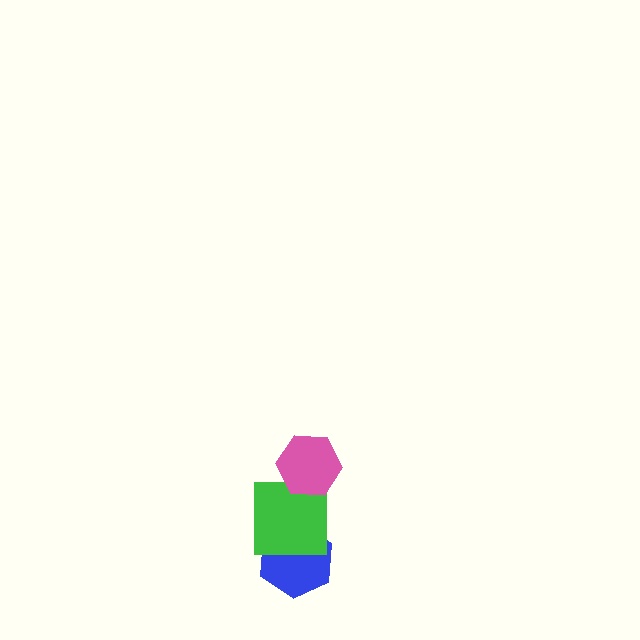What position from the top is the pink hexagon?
The pink hexagon is 1st from the top.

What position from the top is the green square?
The green square is 2nd from the top.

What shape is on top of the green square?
The pink hexagon is on top of the green square.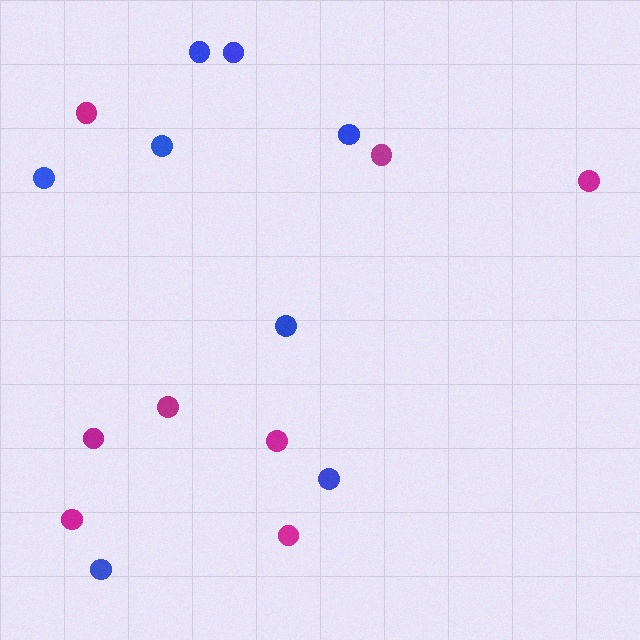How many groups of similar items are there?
There are 2 groups: one group of magenta circles (8) and one group of blue circles (8).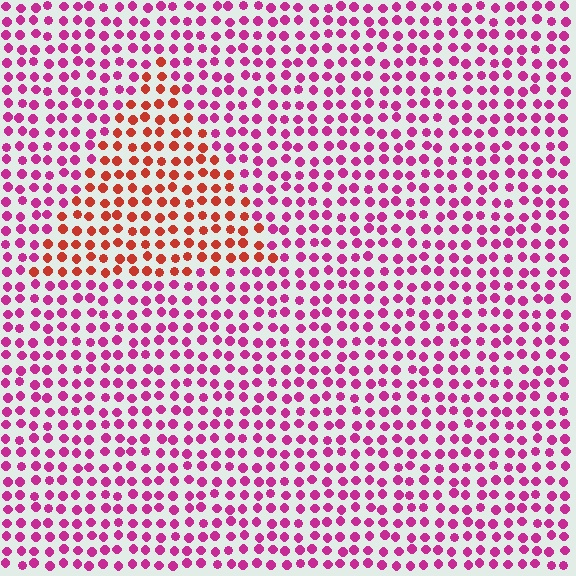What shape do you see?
I see a triangle.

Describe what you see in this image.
The image is filled with small magenta elements in a uniform arrangement. A triangle-shaped region is visible where the elements are tinted to a slightly different hue, forming a subtle color boundary.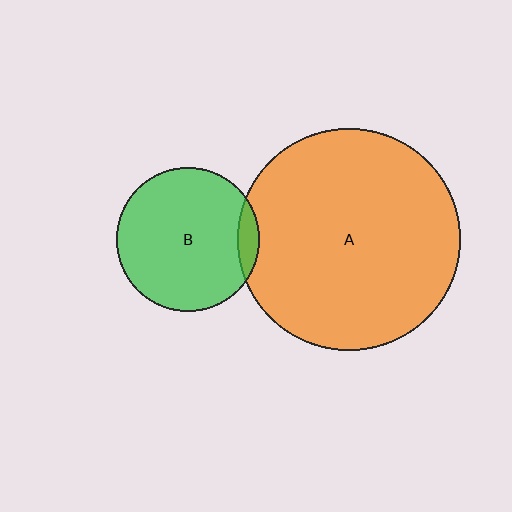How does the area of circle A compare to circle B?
Approximately 2.4 times.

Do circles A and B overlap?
Yes.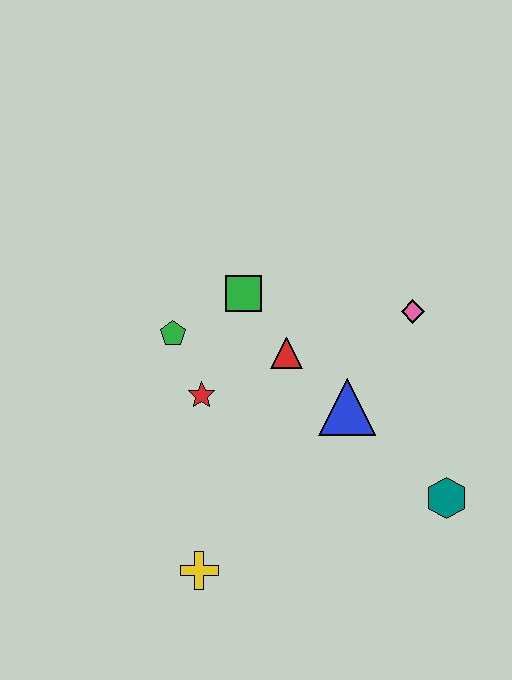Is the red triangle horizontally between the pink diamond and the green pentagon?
Yes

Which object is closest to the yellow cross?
The red star is closest to the yellow cross.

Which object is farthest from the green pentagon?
The teal hexagon is farthest from the green pentagon.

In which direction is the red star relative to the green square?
The red star is below the green square.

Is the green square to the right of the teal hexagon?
No